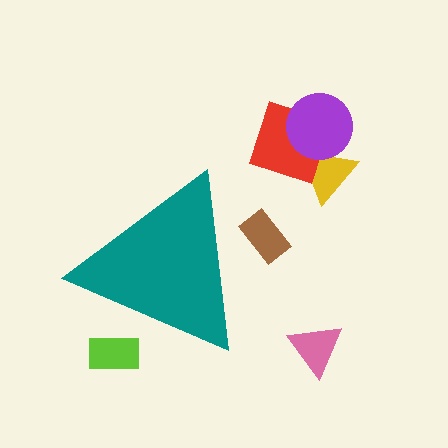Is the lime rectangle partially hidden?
Yes, the lime rectangle is partially hidden behind the teal triangle.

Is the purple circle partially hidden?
No, the purple circle is fully visible.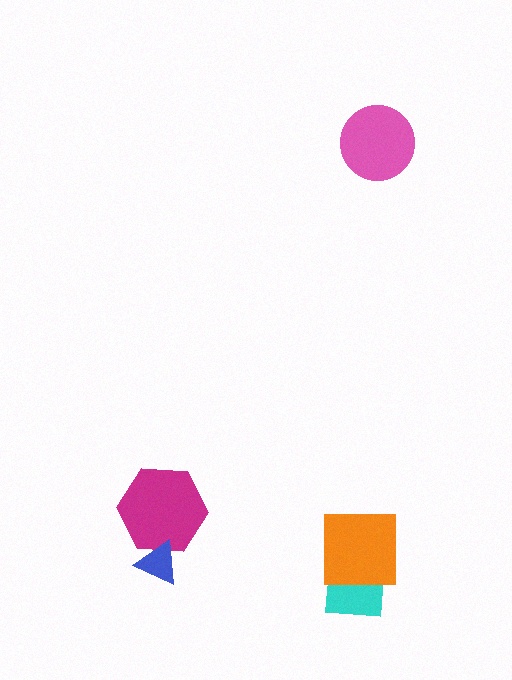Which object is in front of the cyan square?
The orange square is in front of the cyan square.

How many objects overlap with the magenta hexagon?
1 object overlaps with the magenta hexagon.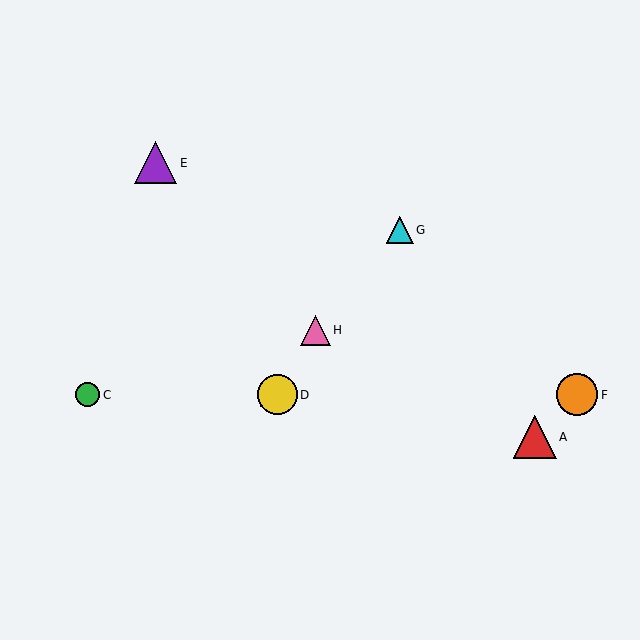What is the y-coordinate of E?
Object E is at y≈163.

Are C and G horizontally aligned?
No, C is at y≈395 and G is at y≈230.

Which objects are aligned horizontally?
Objects B, C, D, F are aligned horizontally.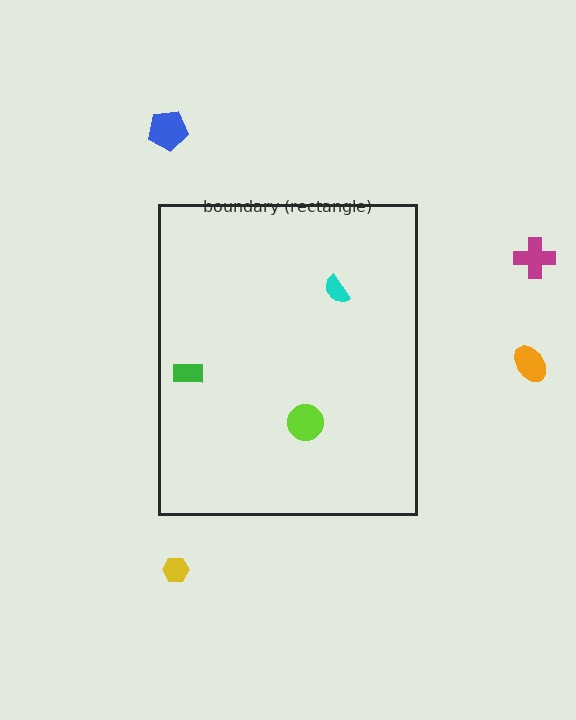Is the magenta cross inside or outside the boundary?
Outside.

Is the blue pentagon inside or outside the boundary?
Outside.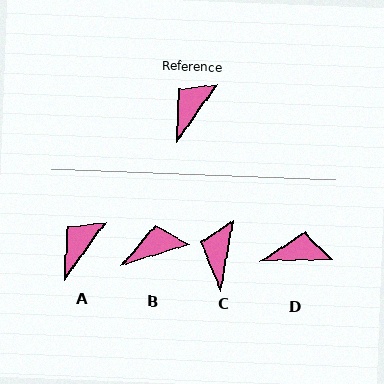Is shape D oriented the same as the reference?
No, it is off by about 54 degrees.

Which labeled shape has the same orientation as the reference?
A.